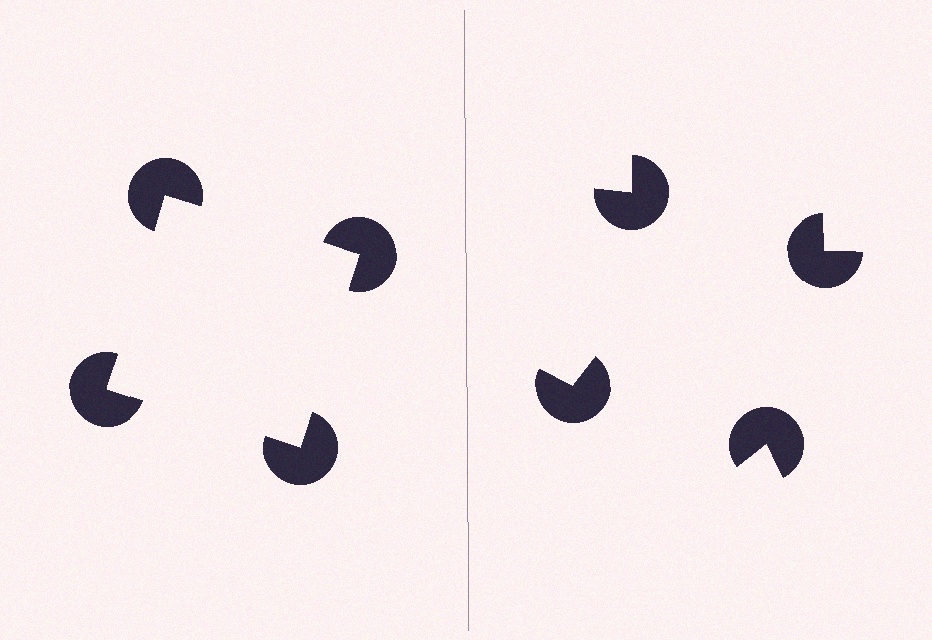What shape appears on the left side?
An illusory square.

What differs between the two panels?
The pac-man discs are positioned identically on both sides; only the wedge orientations differ. On the left they align to a square; on the right they are misaligned.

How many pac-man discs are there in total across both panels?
8 — 4 on each side.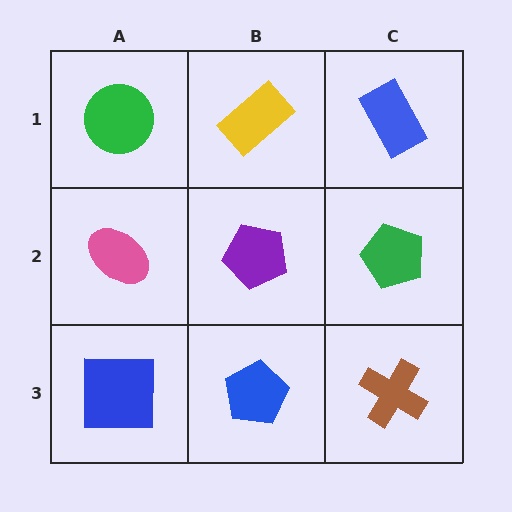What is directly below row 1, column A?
A pink ellipse.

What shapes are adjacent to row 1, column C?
A green pentagon (row 2, column C), a yellow rectangle (row 1, column B).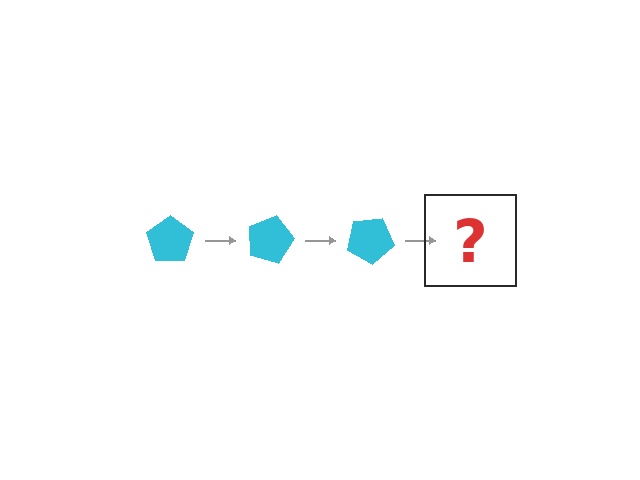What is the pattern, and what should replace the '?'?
The pattern is that the pentagon rotates 15 degrees each step. The '?' should be a cyan pentagon rotated 45 degrees.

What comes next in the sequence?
The next element should be a cyan pentagon rotated 45 degrees.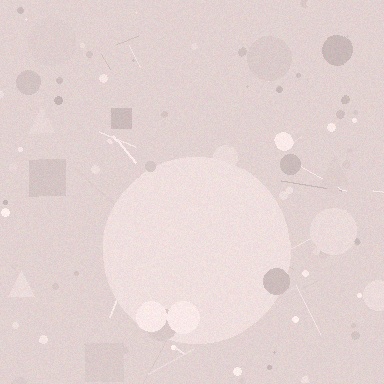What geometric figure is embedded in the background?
A circle is embedded in the background.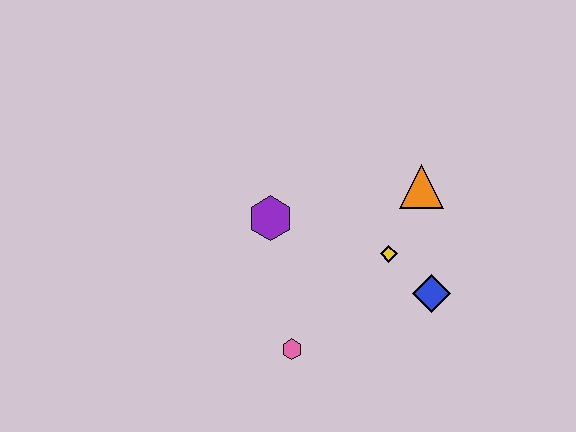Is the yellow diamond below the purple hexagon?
Yes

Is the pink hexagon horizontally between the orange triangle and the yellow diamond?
No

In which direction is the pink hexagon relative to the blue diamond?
The pink hexagon is to the left of the blue diamond.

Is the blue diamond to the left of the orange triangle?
No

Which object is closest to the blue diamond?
The yellow diamond is closest to the blue diamond.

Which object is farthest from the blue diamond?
The purple hexagon is farthest from the blue diamond.